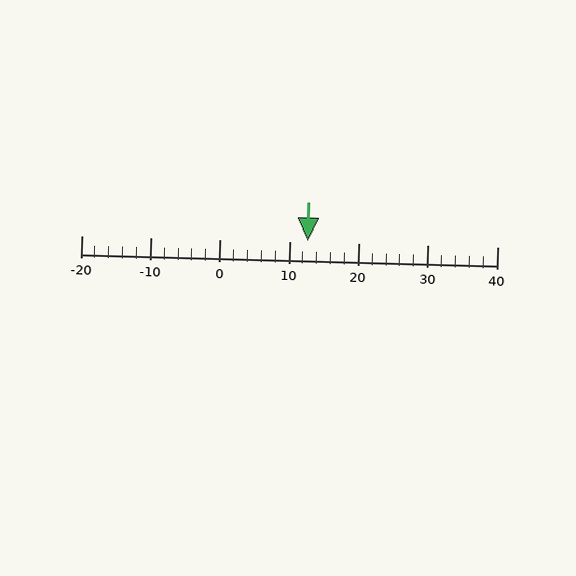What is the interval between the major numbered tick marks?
The major tick marks are spaced 10 units apart.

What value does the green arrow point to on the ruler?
The green arrow points to approximately 13.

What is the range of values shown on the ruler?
The ruler shows values from -20 to 40.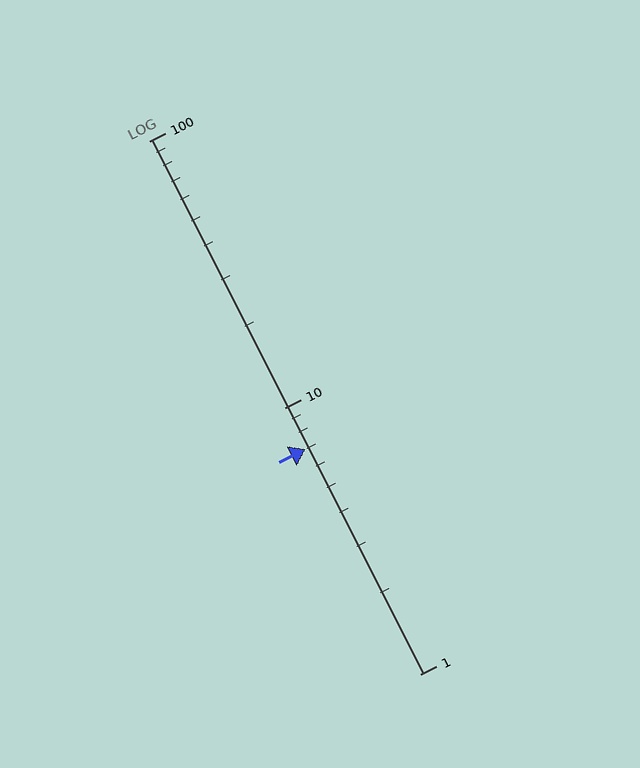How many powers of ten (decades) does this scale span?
The scale spans 2 decades, from 1 to 100.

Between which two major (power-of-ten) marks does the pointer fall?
The pointer is between 1 and 10.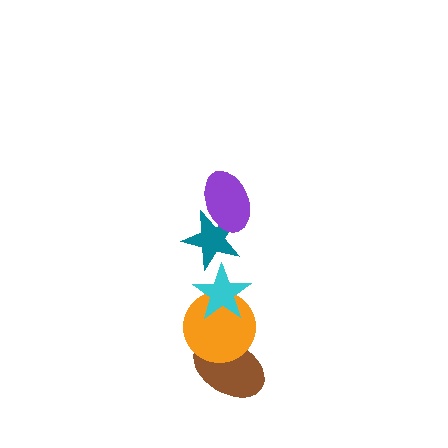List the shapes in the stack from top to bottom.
From top to bottom: the purple ellipse, the teal star, the cyan star, the orange circle, the brown ellipse.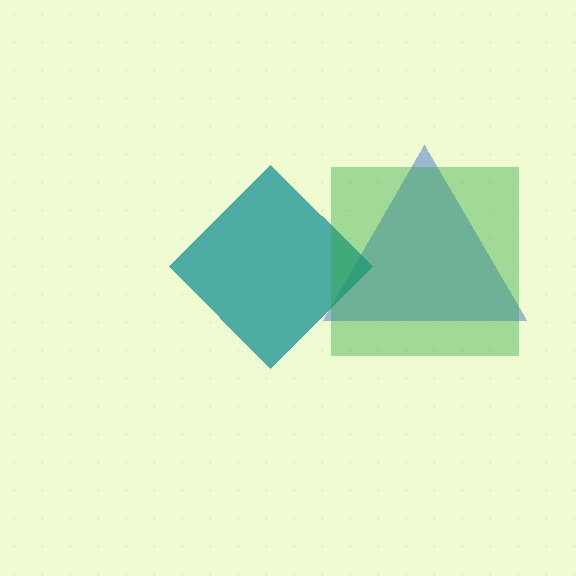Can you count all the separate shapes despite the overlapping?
Yes, there are 3 separate shapes.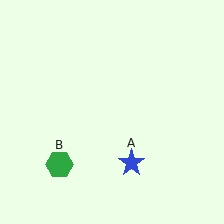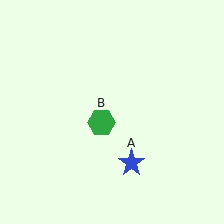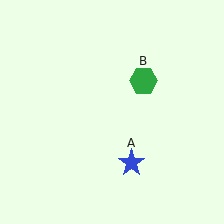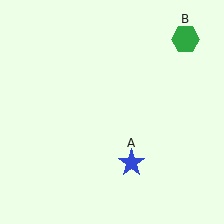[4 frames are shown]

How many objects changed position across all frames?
1 object changed position: green hexagon (object B).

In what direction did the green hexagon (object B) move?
The green hexagon (object B) moved up and to the right.